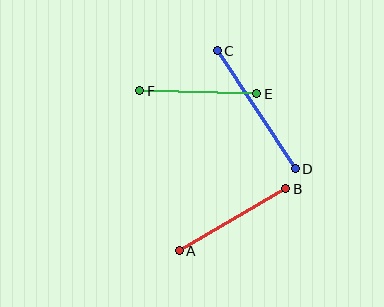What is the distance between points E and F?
The distance is approximately 117 pixels.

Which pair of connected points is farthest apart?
Points C and D are farthest apart.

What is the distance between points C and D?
The distance is approximately 142 pixels.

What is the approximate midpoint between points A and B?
The midpoint is at approximately (232, 220) pixels.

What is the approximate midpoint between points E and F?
The midpoint is at approximately (198, 92) pixels.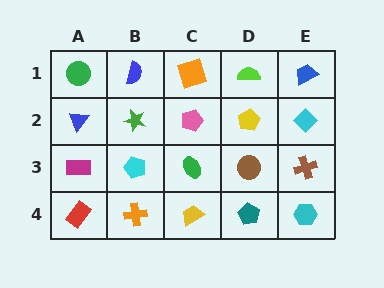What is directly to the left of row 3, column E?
A brown circle.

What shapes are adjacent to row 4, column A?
A magenta rectangle (row 3, column A), an orange cross (row 4, column B).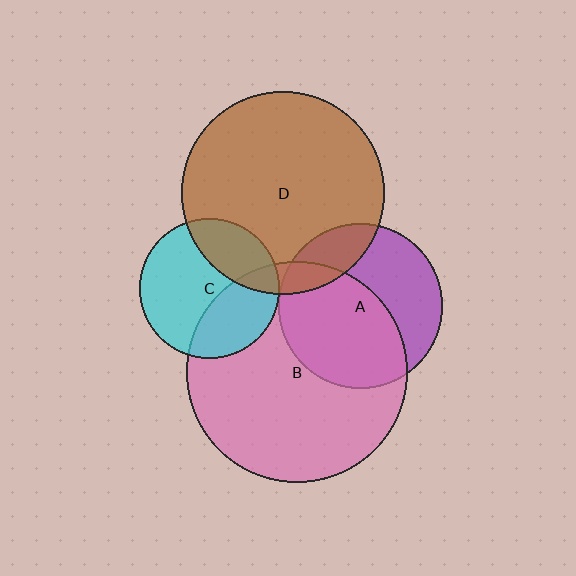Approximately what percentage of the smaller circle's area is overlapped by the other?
Approximately 25%.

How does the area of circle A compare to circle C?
Approximately 1.4 times.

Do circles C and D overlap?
Yes.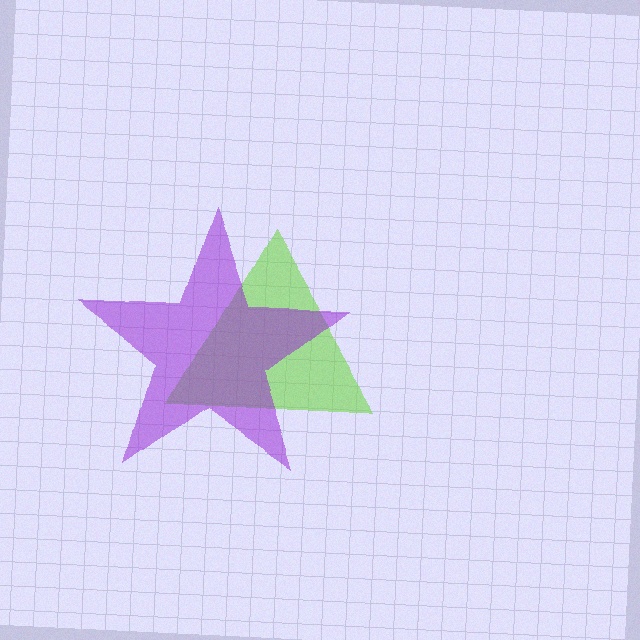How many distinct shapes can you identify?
There are 2 distinct shapes: a lime triangle, a purple star.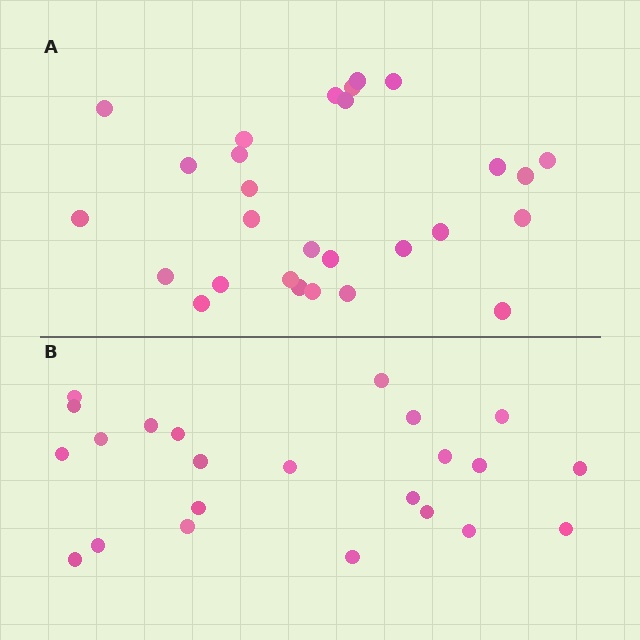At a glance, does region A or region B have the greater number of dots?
Region A (the top region) has more dots.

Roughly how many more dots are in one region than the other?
Region A has about 5 more dots than region B.